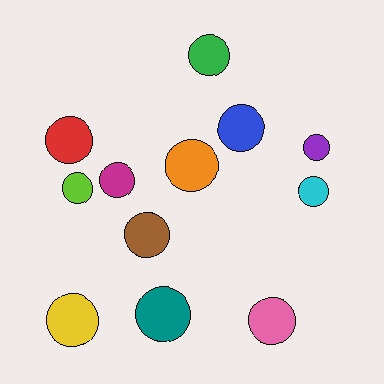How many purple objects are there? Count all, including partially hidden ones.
There is 1 purple object.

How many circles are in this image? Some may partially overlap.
There are 12 circles.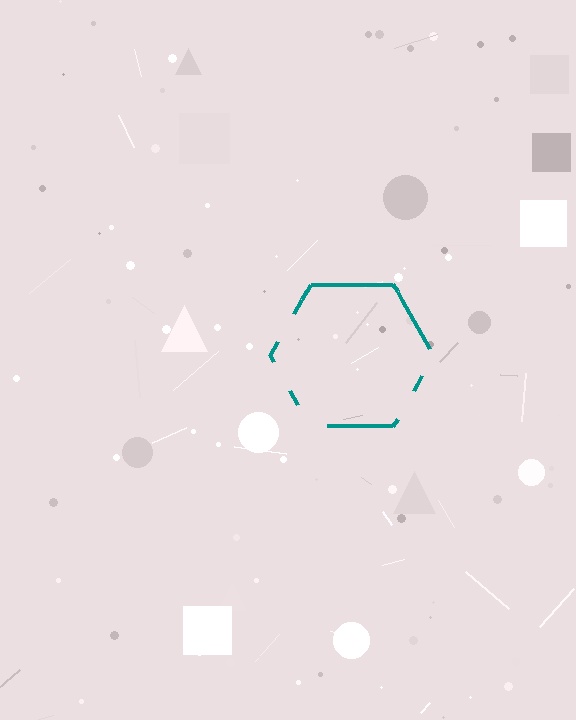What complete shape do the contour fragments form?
The contour fragments form a hexagon.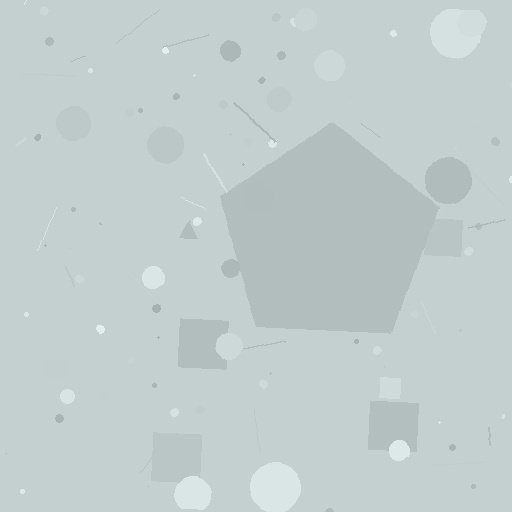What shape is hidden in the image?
A pentagon is hidden in the image.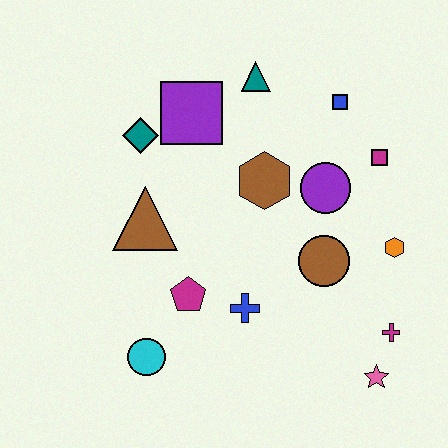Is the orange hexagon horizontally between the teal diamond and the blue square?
No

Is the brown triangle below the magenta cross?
No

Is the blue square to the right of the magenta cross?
No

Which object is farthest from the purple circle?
The cyan circle is farthest from the purple circle.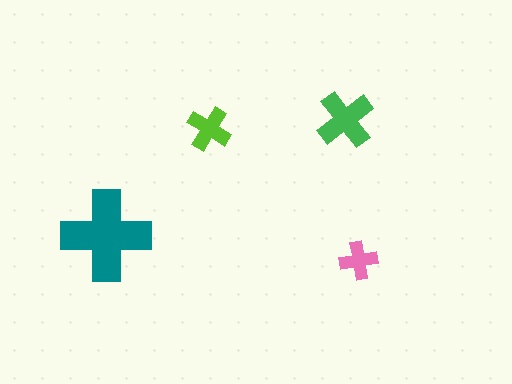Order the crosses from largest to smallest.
the teal one, the green one, the lime one, the pink one.